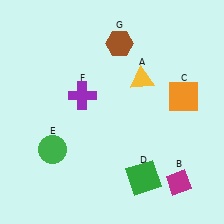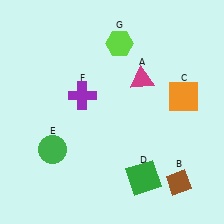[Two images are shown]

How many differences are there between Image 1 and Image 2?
There are 3 differences between the two images.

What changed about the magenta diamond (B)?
In Image 1, B is magenta. In Image 2, it changed to brown.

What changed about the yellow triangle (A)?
In Image 1, A is yellow. In Image 2, it changed to magenta.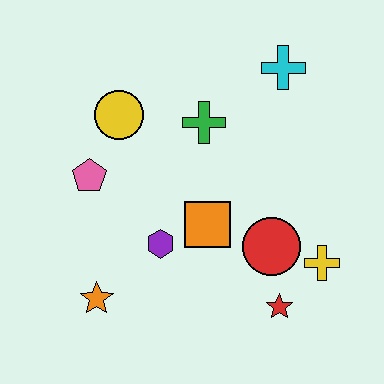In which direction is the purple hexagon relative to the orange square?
The purple hexagon is to the left of the orange square.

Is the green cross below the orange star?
No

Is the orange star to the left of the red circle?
Yes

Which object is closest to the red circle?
The yellow cross is closest to the red circle.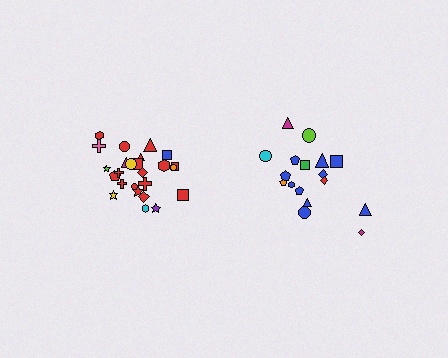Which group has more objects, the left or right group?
The left group.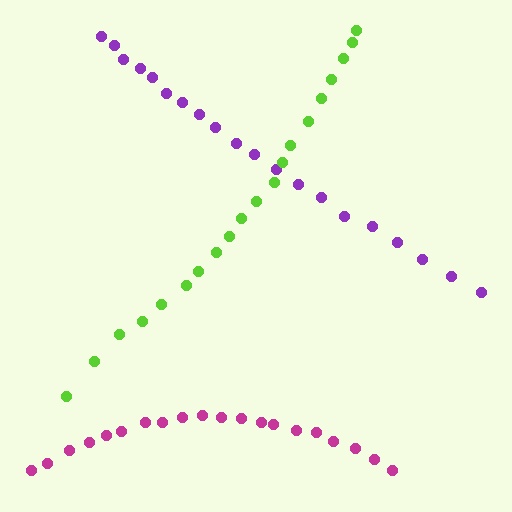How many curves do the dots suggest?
There are 3 distinct paths.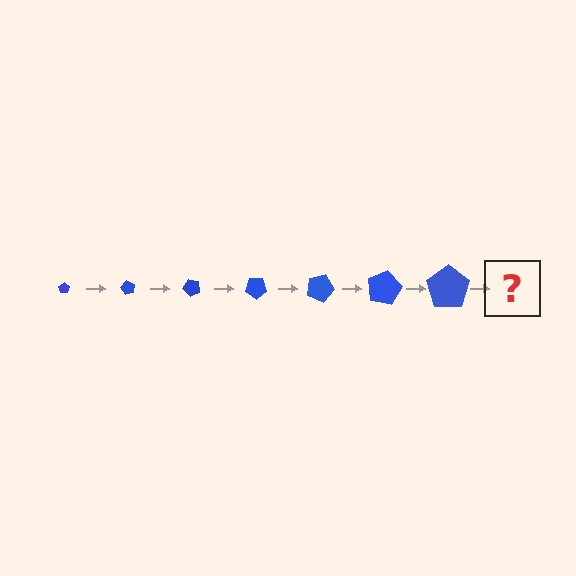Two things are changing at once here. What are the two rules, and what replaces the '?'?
The two rules are that the pentagon grows larger each step and it rotates 60 degrees each step. The '?' should be a pentagon, larger than the previous one and rotated 420 degrees from the start.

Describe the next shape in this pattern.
It should be a pentagon, larger than the previous one and rotated 420 degrees from the start.